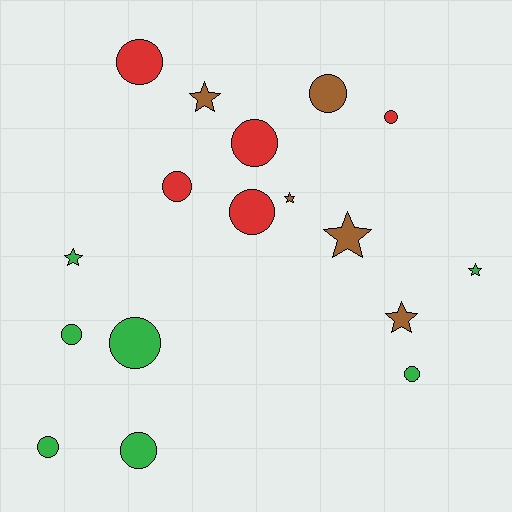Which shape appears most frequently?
Circle, with 11 objects.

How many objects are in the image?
There are 17 objects.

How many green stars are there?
There are 2 green stars.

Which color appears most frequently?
Green, with 7 objects.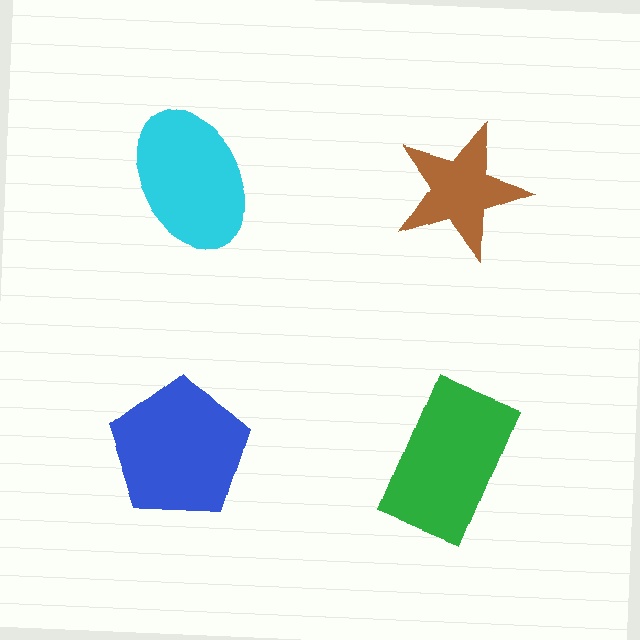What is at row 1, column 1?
A cyan ellipse.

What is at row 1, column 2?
A brown star.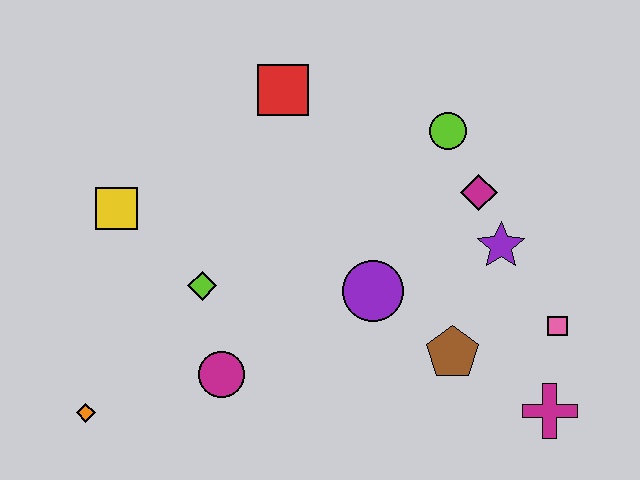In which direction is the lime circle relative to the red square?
The lime circle is to the right of the red square.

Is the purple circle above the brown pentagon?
Yes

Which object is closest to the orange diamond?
The magenta circle is closest to the orange diamond.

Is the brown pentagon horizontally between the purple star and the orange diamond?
Yes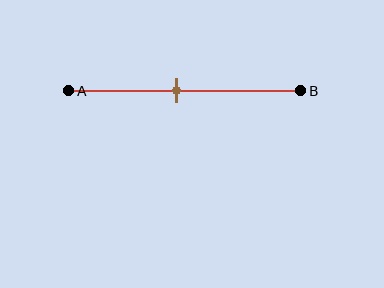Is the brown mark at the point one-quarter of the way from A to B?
No, the mark is at about 45% from A, not at the 25% one-quarter point.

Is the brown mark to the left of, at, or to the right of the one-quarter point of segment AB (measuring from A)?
The brown mark is to the right of the one-quarter point of segment AB.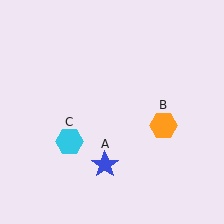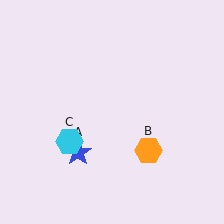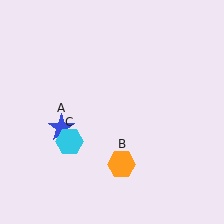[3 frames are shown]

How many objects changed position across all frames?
2 objects changed position: blue star (object A), orange hexagon (object B).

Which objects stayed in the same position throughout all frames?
Cyan hexagon (object C) remained stationary.